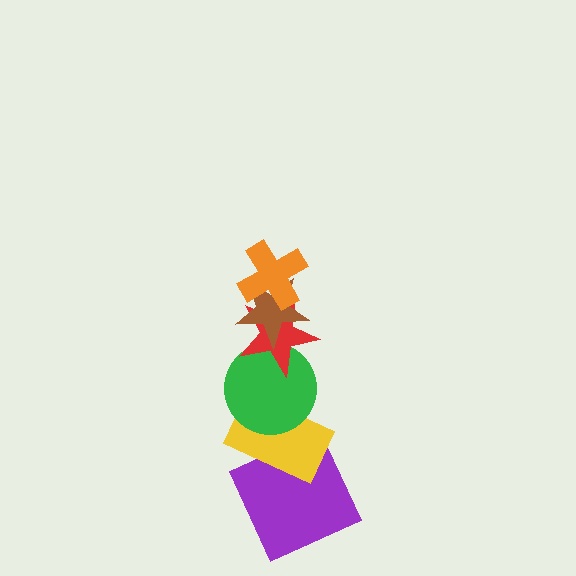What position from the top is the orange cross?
The orange cross is 1st from the top.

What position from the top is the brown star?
The brown star is 2nd from the top.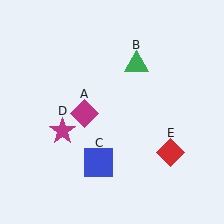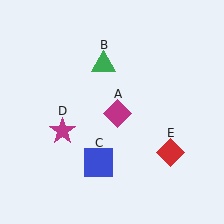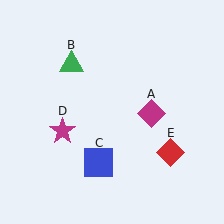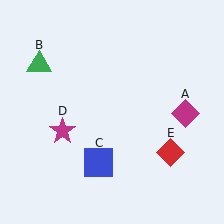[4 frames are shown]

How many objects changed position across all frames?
2 objects changed position: magenta diamond (object A), green triangle (object B).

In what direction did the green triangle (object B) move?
The green triangle (object B) moved left.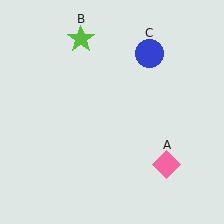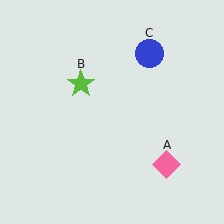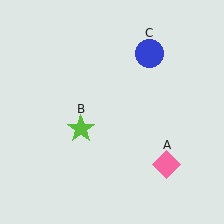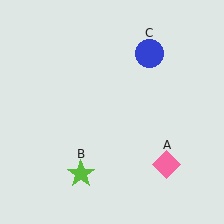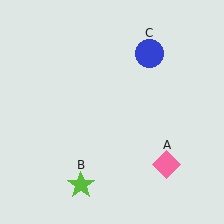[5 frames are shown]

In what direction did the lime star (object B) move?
The lime star (object B) moved down.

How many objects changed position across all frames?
1 object changed position: lime star (object B).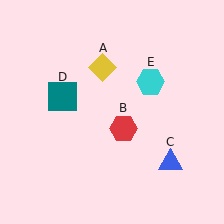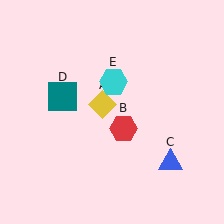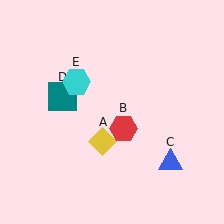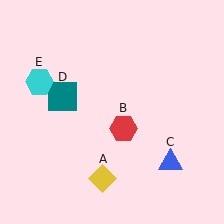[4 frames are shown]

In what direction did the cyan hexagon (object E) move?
The cyan hexagon (object E) moved left.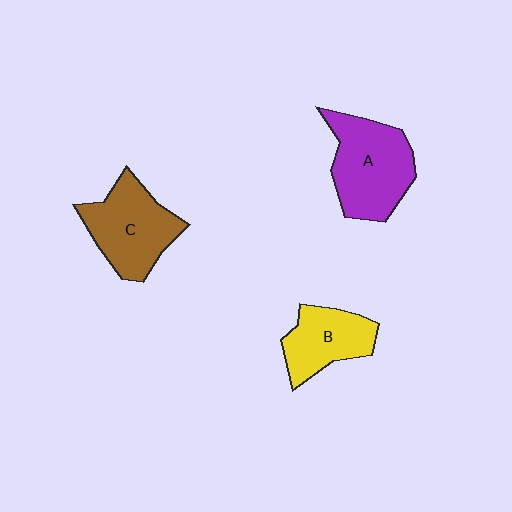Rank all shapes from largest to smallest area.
From largest to smallest: A (purple), C (brown), B (yellow).